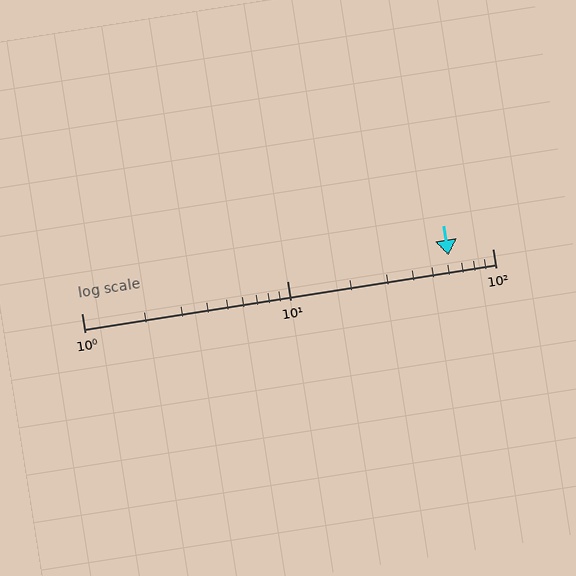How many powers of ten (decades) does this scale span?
The scale spans 2 decades, from 1 to 100.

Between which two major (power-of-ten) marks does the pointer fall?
The pointer is between 10 and 100.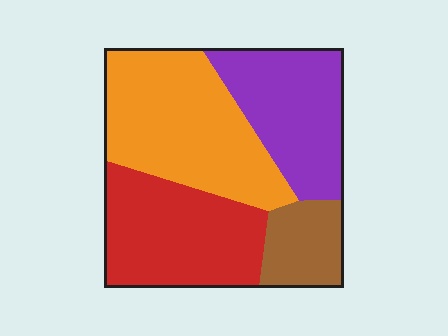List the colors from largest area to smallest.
From largest to smallest: orange, red, purple, brown.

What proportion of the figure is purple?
Purple covers about 25% of the figure.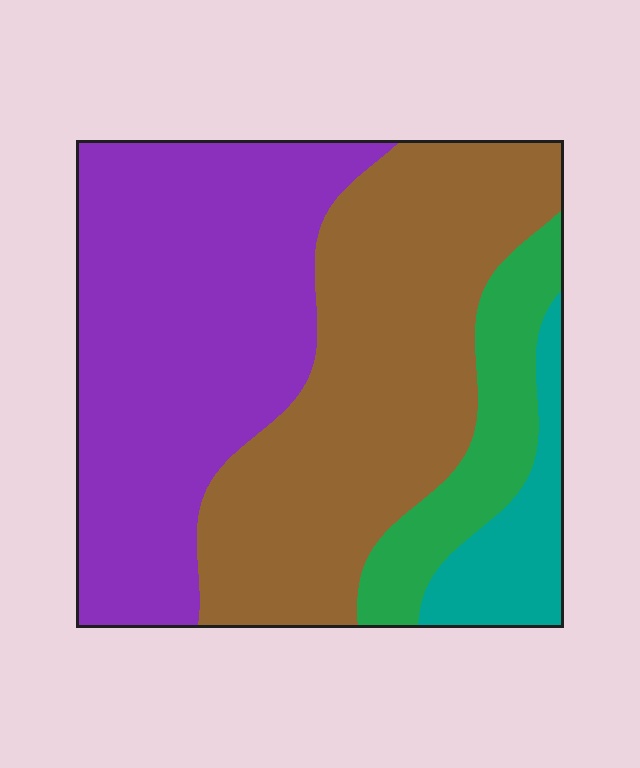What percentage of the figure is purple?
Purple takes up about two fifths (2/5) of the figure.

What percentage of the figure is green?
Green covers 12% of the figure.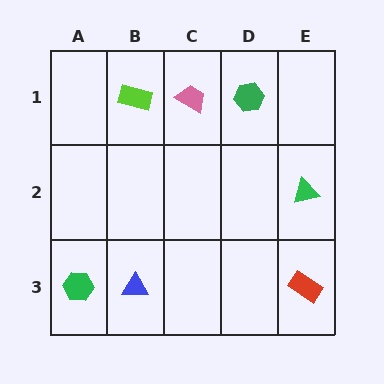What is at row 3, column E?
A red rectangle.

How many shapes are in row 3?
3 shapes.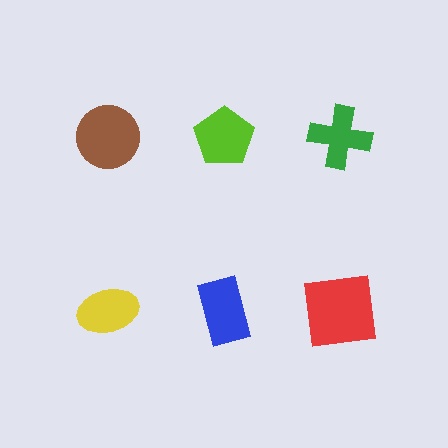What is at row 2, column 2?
A blue rectangle.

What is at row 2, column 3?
A red square.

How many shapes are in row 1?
3 shapes.